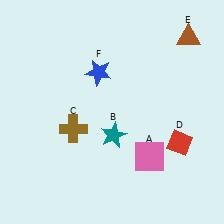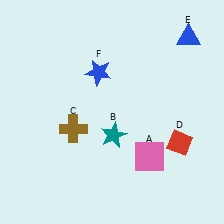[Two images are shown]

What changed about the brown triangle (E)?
In Image 1, E is brown. In Image 2, it changed to blue.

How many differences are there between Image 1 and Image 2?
There is 1 difference between the two images.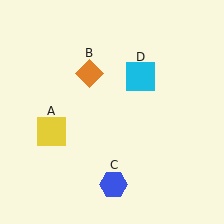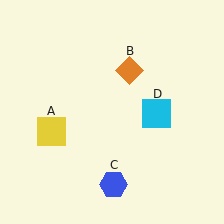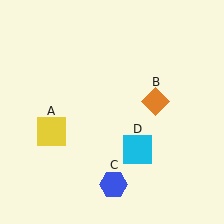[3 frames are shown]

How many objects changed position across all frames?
2 objects changed position: orange diamond (object B), cyan square (object D).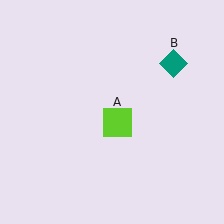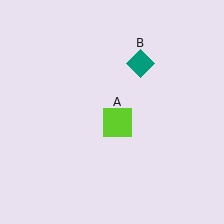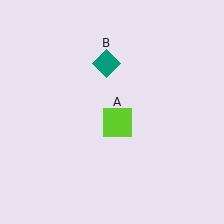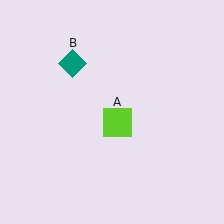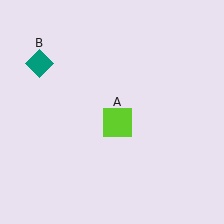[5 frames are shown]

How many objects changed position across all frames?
1 object changed position: teal diamond (object B).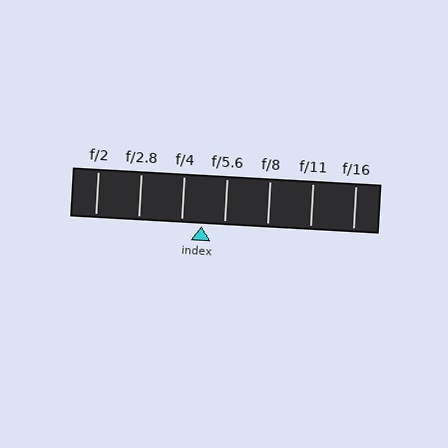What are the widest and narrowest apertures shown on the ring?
The widest aperture shown is f/2 and the narrowest is f/16.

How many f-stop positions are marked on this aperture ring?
There are 7 f-stop positions marked.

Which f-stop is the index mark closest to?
The index mark is closest to f/4.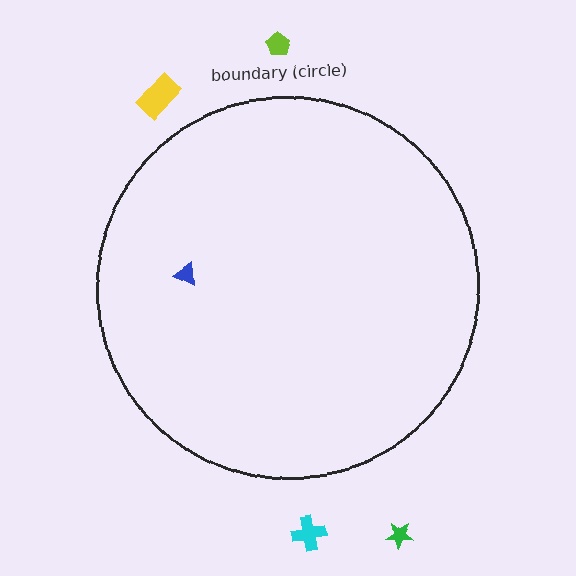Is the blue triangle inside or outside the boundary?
Inside.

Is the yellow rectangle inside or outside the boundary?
Outside.